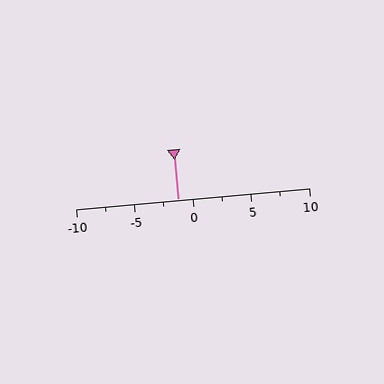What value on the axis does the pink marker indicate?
The marker indicates approximately -1.2.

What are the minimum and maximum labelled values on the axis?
The axis runs from -10 to 10.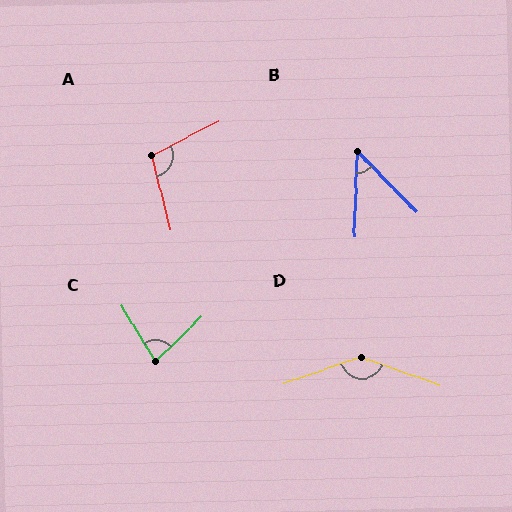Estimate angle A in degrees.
Approximately 102 degrees.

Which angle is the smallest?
B, at approximately 46 degrees.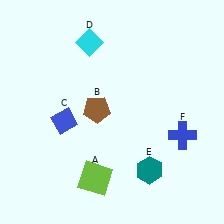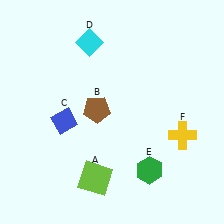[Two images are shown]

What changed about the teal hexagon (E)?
In Image 1, E is teal. In Image 2, it changed to green.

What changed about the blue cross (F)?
In Image 1, F is blue. In Image 2, it changed to yellow.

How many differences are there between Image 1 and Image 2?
There are 2 differences between the two images.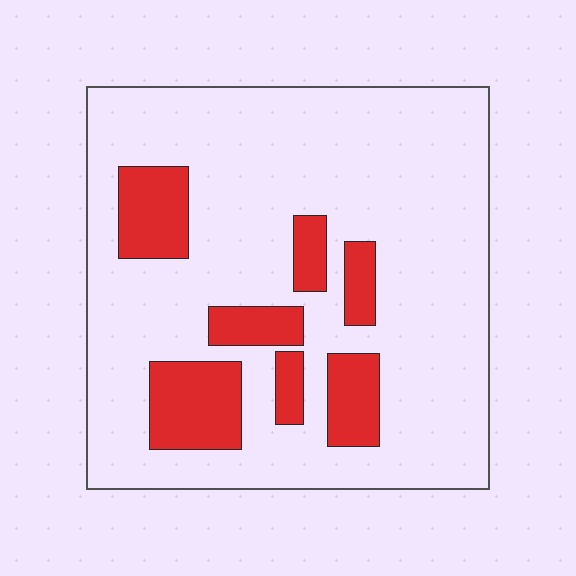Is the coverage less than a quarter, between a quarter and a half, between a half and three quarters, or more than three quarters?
Less than a quarter.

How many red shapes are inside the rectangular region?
7.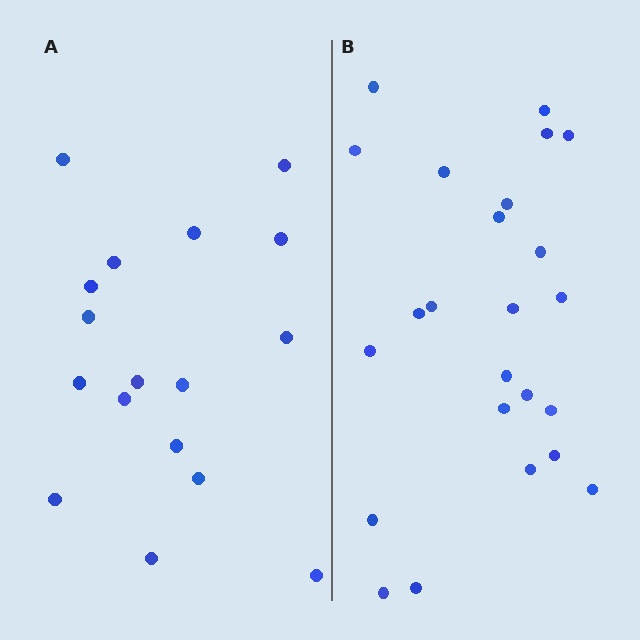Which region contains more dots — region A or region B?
Region B (the right region) has more dots.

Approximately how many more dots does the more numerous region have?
Region B has roughly 8 or so more dots than region A.